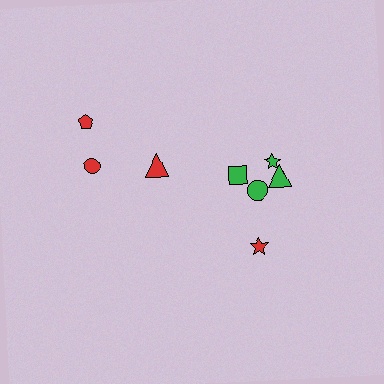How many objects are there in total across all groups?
There are 8 objects.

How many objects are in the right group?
There are 5 objects.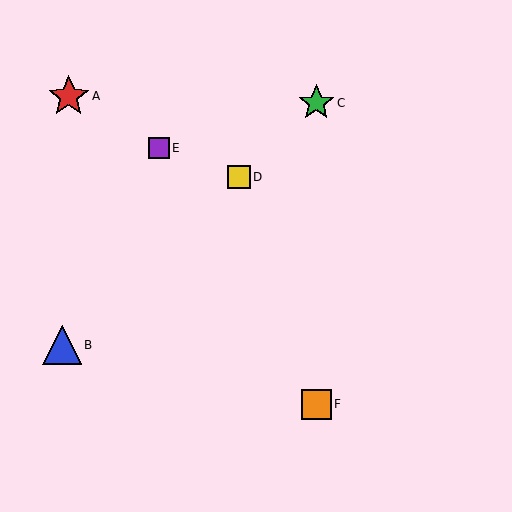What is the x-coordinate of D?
Object D is at x≈239.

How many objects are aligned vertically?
2 objects (C, F) are aligned vertically.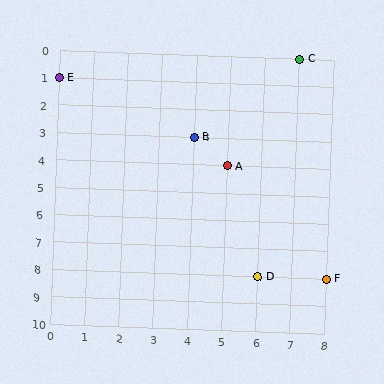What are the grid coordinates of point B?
Point B is at grid coordinates (4, 3).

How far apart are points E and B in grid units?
Points E and B are 4 columns and 2 rows apart (about 4.5 grid units diagonally).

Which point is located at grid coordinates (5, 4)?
Point A is at (5, 4).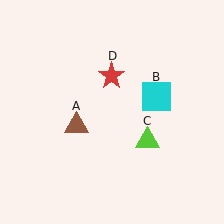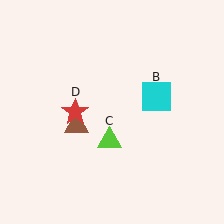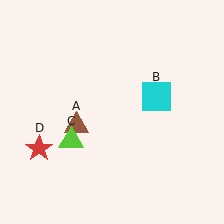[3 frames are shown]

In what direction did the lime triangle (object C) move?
The lime triangle (object C) moved left.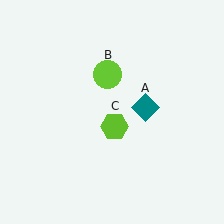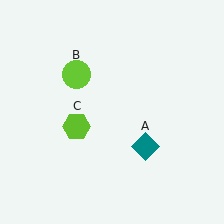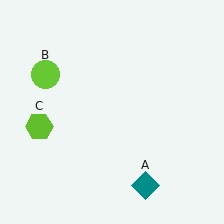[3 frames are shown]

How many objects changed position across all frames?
3 objects changed position: teal diamond (object A), lime circle (object B), lime hexagon (object C).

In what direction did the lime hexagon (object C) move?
The lime hexagon (object C) moved left.